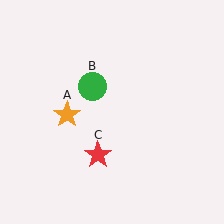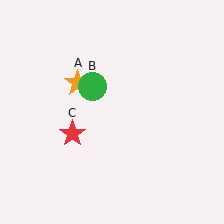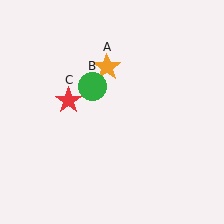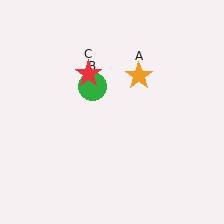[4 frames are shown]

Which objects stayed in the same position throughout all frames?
Green circle (object B) remained stationary.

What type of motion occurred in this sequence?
The orange star (object A), red star (object C) rotated clockwise around the center of the scene.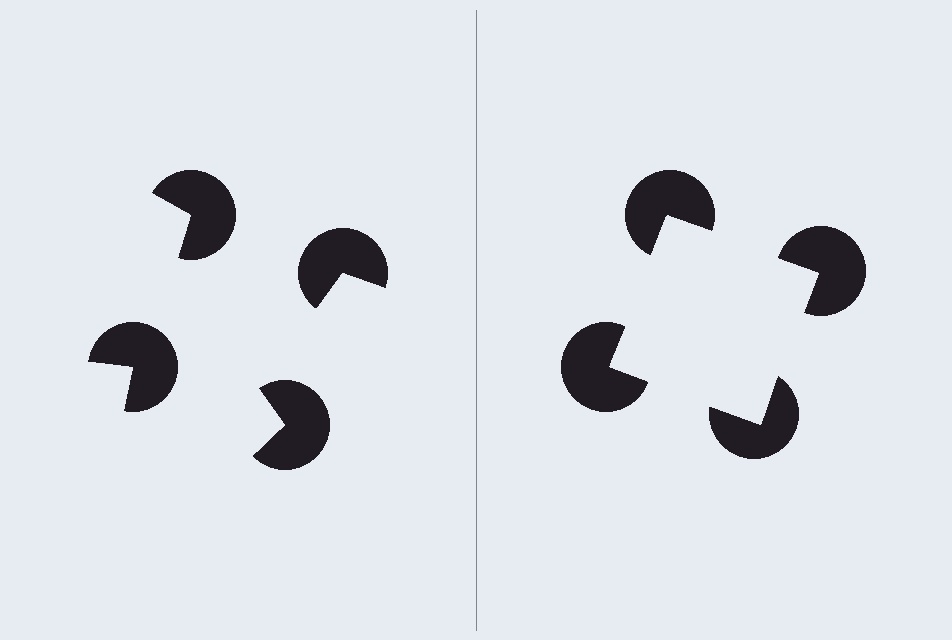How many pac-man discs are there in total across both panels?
8 — 4 on each side.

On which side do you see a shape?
An illusory square appears on the right side. On the left side the wedge cuts are rotated, so no coherent shape forms.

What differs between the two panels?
The pac-man discs are positioned identically on both sides; only the wedge orientations differ. On the right they align to a square; on the left they are misaligned.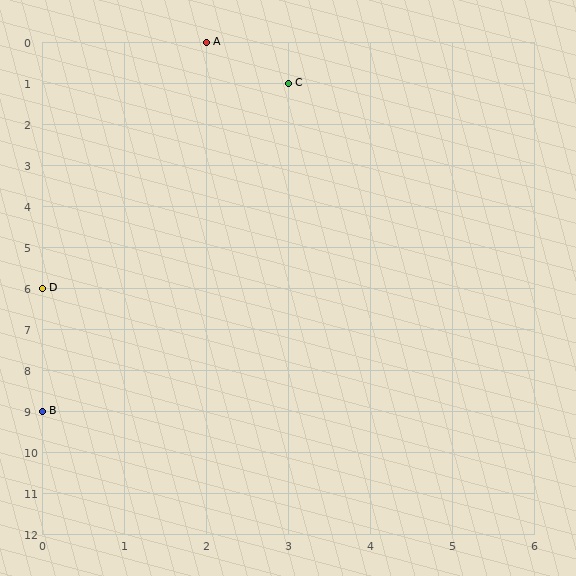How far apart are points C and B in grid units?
Points C and B are 3 columns and 8 rows apart (about 8.5 grid units diagonally).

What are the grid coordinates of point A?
Point A is at grid coordinates (2, 0).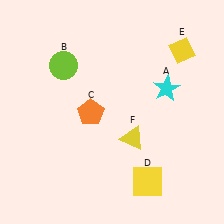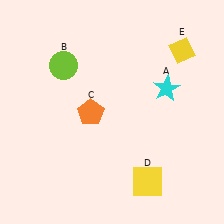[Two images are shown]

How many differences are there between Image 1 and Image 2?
There is 1 difference between the two images.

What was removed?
The yellow triangle (F) was removed in Image 2.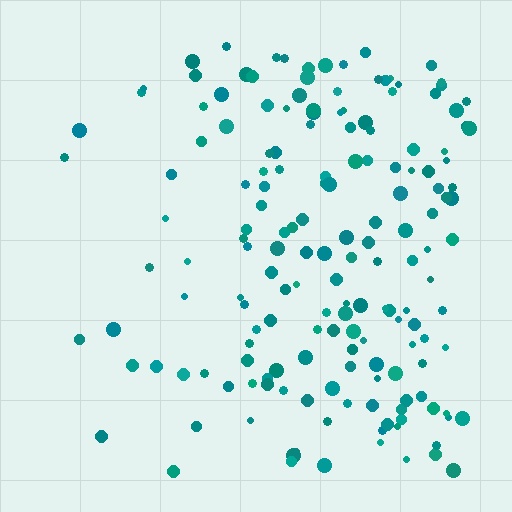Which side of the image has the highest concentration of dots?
The right.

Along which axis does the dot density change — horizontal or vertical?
Horizontal.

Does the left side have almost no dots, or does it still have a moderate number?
Still a moderate number, just noticeably fewer than the right.